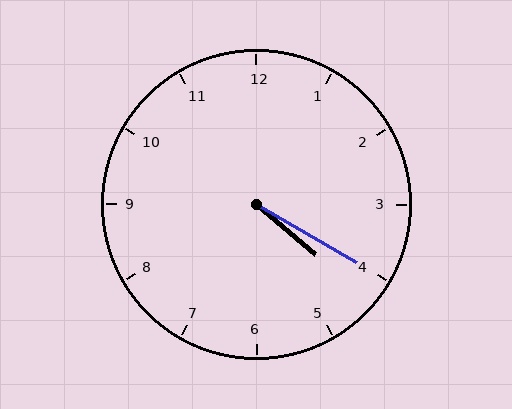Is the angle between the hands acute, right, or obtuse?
It is acute.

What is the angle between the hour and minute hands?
Approximately 10 degrees.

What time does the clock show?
4:20.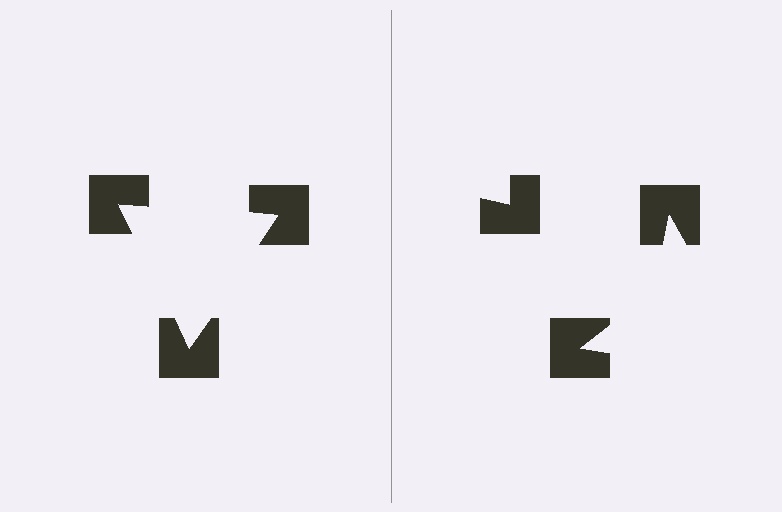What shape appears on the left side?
An illusory triangle.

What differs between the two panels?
The notched squares are positioned identically on both sides; only the wedge orientations differ. On the left they align to a triangle; on the right they are misaligned.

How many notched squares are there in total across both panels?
6 — 3 on each side.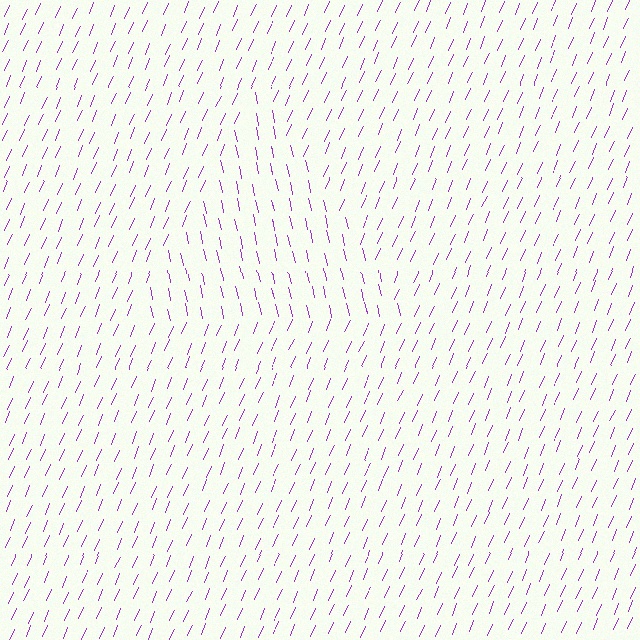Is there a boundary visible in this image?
Yes, there is a texture boundary formed by a change in line orientation.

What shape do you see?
I see a triangle.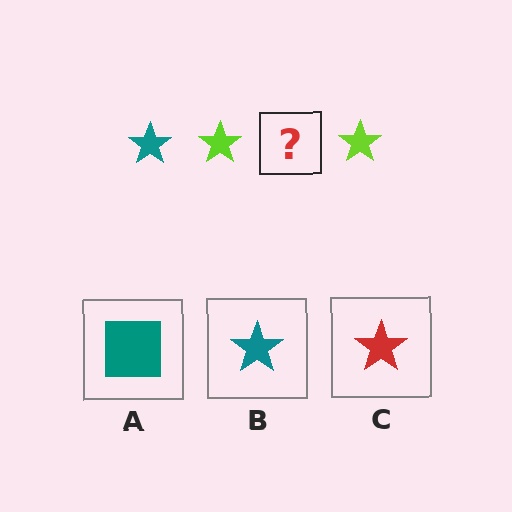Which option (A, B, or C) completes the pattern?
B.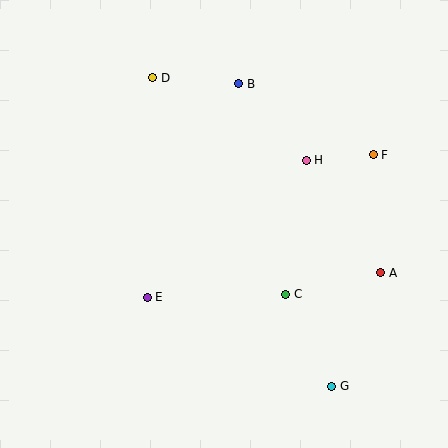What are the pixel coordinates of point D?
Point D is at (153, 78).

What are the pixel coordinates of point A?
Point A is at (381, 273).